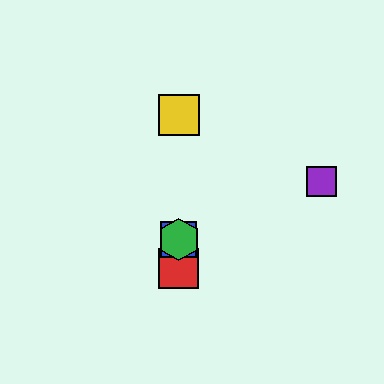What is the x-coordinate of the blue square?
The blue square is at x≈179.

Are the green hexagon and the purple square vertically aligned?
No, the green hexagon is at x≈179 and the purple square is at x≈322.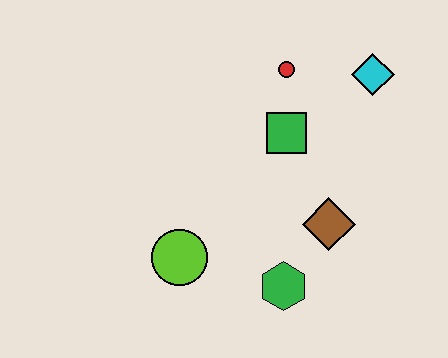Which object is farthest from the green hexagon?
The cyan diamond is farthest from the green hexagon.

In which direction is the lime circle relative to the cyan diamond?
The lime circle is to the left of the cyan diamond.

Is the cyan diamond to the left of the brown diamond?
No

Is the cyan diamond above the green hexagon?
Yes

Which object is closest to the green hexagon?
The brown diamond is closest to the green hexagon.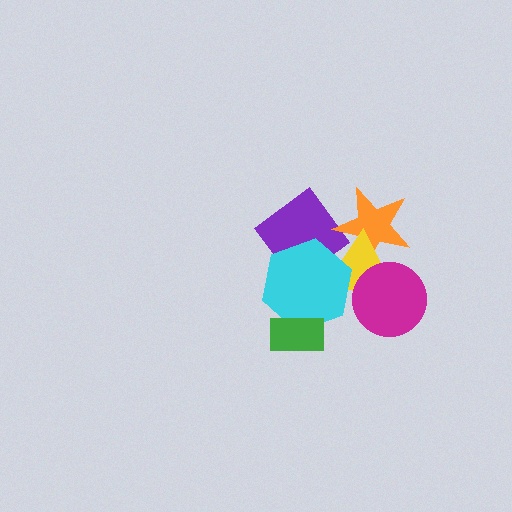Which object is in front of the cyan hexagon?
The green rectangle is in front of the cyan hexagon.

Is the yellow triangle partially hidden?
Yes, it is partially covered by another shape.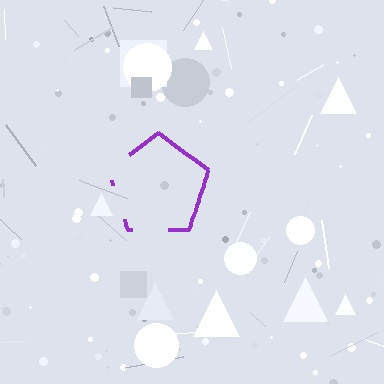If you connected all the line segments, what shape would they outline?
They would outline a pentagon.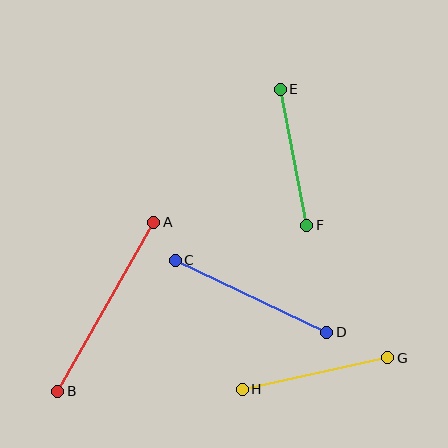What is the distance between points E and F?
The distance is approximately 139 pixels.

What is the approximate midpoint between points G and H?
The midpoint is at approximately (315, 373) pixels.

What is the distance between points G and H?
The distance is approximately 149 pixels.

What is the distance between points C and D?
The distance is approximately 168 pixels.